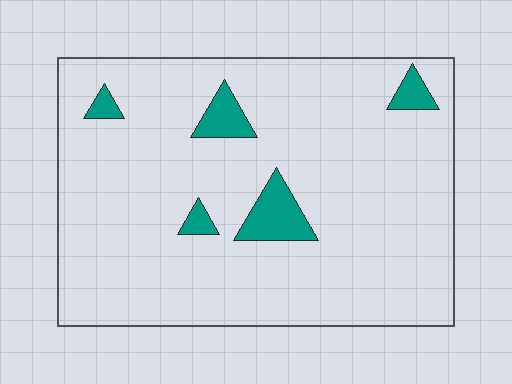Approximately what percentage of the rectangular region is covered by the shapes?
Approximately 10%.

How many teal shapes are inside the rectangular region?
5.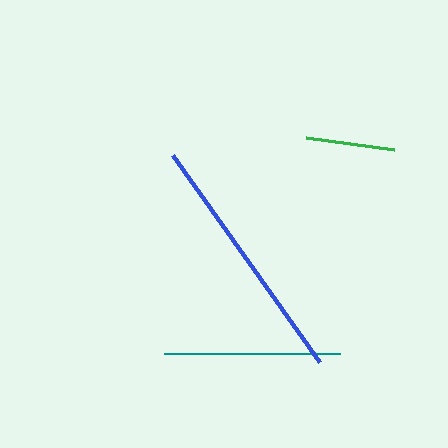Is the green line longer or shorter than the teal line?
The teal line is longer than the green line.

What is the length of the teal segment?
The teal segment is approximately 176 pixels long.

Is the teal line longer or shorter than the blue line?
The blue line is longer than the teal line.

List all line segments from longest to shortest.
From longest to shortest: blue, teal, green.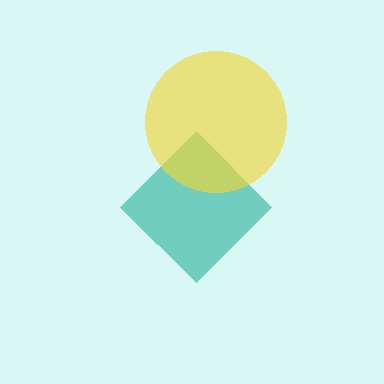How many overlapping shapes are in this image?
There are 2 overlapping shapes in the image.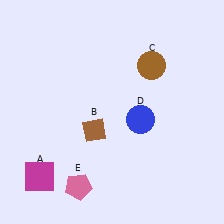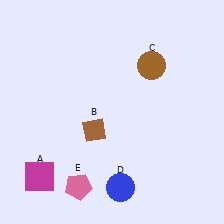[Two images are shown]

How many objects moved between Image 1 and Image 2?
1 object moved between the two images.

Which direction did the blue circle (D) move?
The blue circle (D) moved down.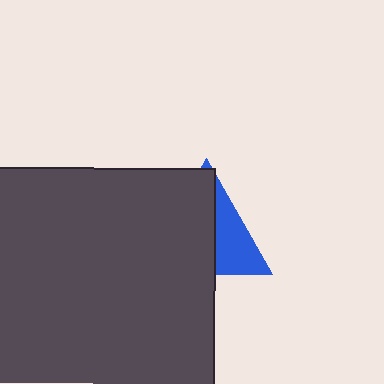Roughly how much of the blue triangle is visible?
A small part of it is visible (roughly 38%).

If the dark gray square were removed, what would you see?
You would see the complete blue triangle.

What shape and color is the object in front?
The object in front is a dark gray square.